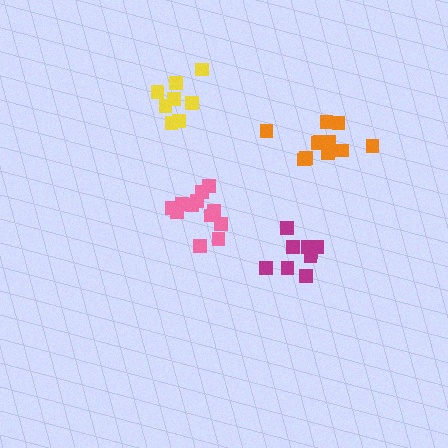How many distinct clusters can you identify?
There are 4 distinct clusters.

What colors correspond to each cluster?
The clusters are colored: orange, yellow, pink, magenta.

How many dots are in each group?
Group 1: 11 dots, Group 2: 8 dots, Group 3: 12 dots, Group 4: 9 dots (40 total).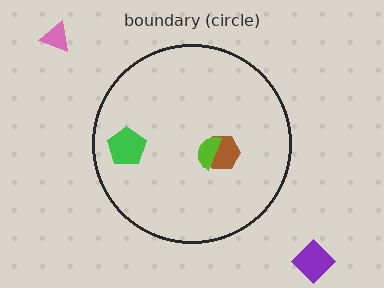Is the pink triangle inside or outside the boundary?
Outside.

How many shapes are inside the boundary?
3 inside, 2 outside.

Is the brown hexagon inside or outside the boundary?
Inside.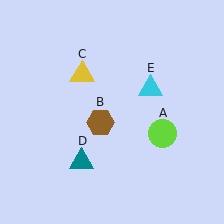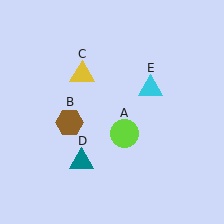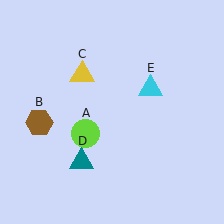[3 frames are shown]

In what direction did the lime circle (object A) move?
The lime circle (object A) moved left.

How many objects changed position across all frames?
2 objects changed position: lime circle (object A), brown hexagon (object B).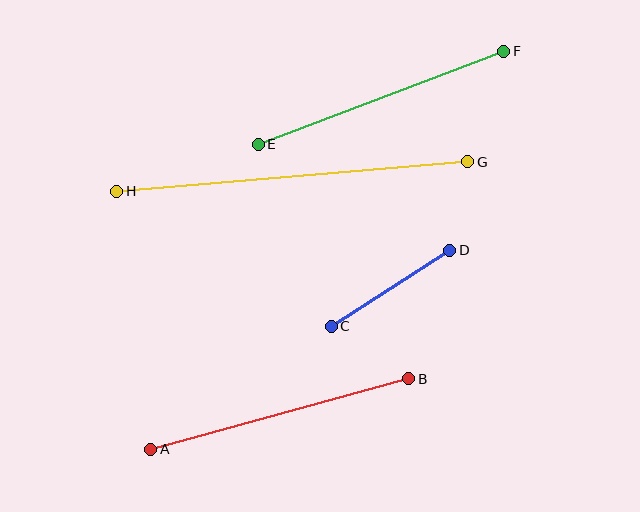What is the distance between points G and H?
The distance is approximately 352 pixels.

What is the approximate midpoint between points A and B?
The midpoint is at approximately (280, 414) pixels.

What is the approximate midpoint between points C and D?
The midpoint is at approximately (391, 288) pixels.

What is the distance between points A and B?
The distance is approximately 267 pixels.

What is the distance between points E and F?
The distance is approximately 262 pixels.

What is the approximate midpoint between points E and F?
The midpoint is at approximately (381, 98) pixels.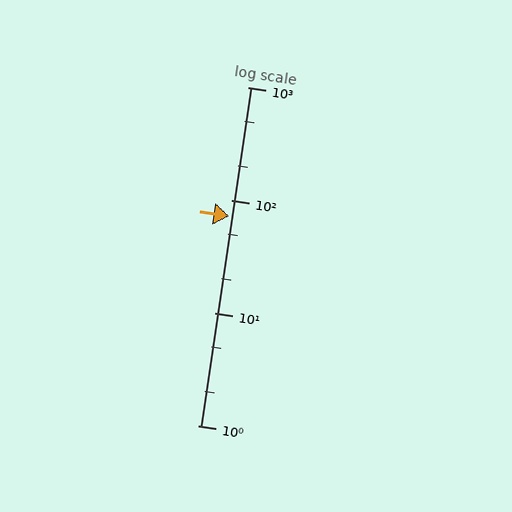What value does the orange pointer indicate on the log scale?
The pointer indicates approximately 72.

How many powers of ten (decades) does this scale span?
The scale spans 3 decades, from 1 to 1000.